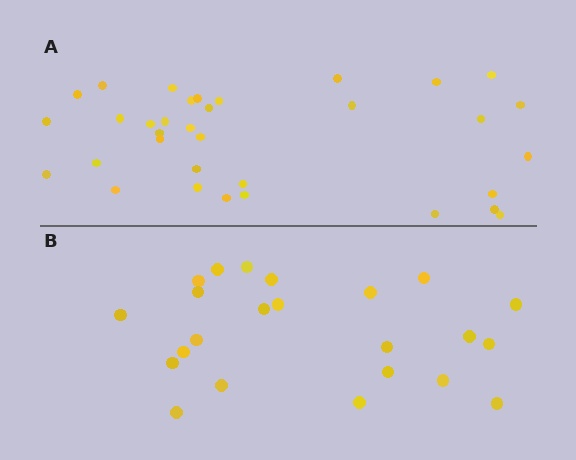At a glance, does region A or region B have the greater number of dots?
Region A (the top region) has more dots.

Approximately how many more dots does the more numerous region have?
Region A has roughly 12 or so more dots than region B.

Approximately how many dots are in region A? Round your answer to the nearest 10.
About 30 dots. (The exact count is 34, which rounds to 30.)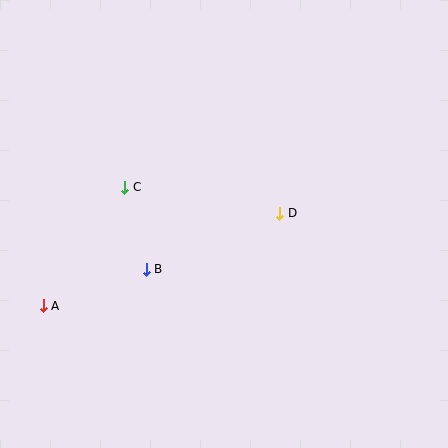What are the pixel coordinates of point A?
Point A is at (43, 306).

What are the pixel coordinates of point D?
Point D is at (280, 213).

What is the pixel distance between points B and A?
The distance between B and A is 109 pixels.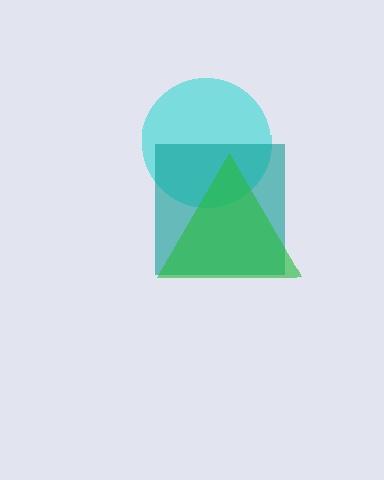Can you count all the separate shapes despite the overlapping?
Yes, there are 3 separate shapes.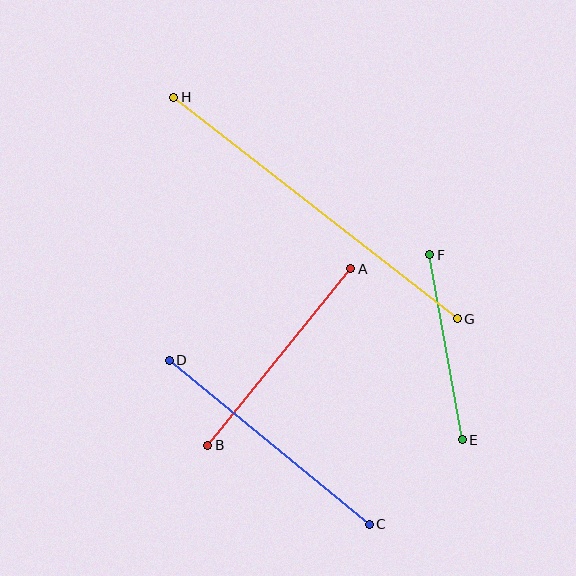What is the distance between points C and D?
The distance is approximately 258 pixels.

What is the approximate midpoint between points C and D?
The midpoint is at approximately (269, 442) pixels.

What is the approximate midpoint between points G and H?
The midpoint is at approximately (315, 208) pixels.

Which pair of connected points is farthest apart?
Points G and H are farthest apart.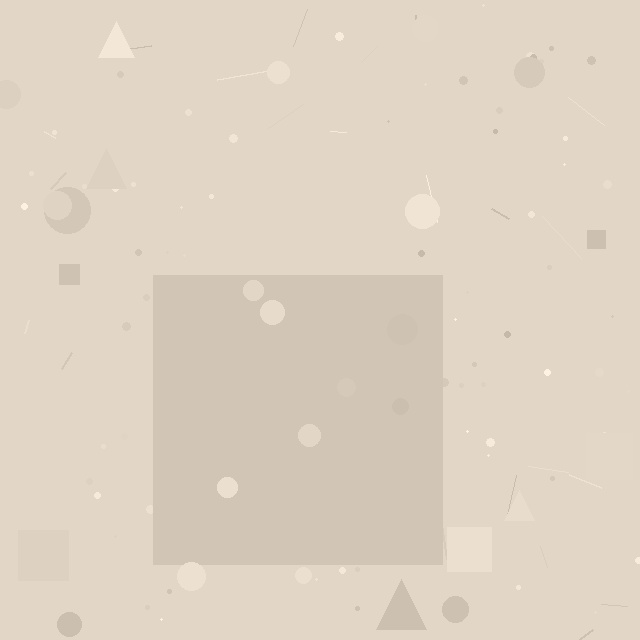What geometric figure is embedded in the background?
A square is embedded in the background.